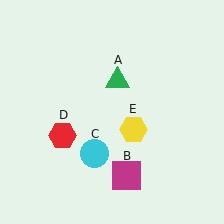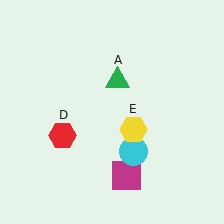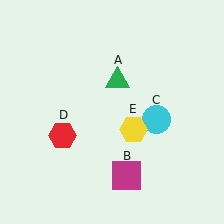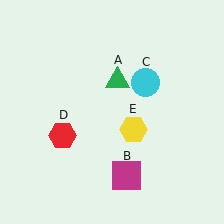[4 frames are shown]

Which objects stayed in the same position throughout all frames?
Green triangle (object A) and magenta square (object B) and red hexagon (object D) and yellow hexagon (object E) remained stationary.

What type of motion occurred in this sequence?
The cyan circle (object C) rotated counterclockwise around the center of the scene.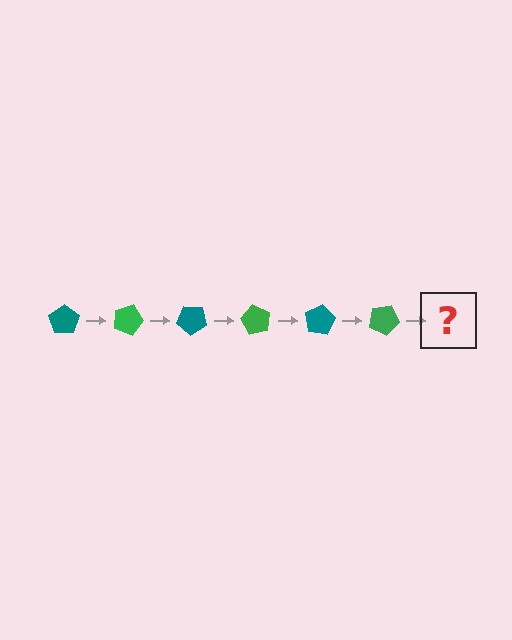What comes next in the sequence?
The next element should be a teal pentagon, rotated 120 degrees from the start.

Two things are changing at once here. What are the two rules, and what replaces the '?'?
The two rules are that it rotates 20 degrees each step and the color cycles through teal and green. The '?' should be a teal pentagon, rotated 120 degrees from the start.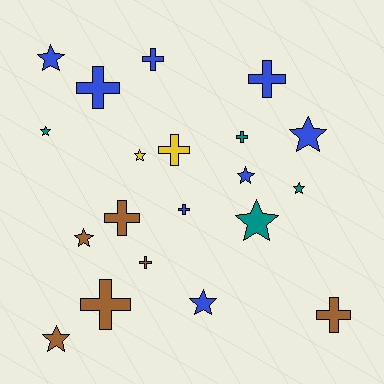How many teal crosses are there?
There is 1 teal cross.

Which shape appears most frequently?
Cross, with 10 objects.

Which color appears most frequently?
Blue, with 8 objects.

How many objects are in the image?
There are 20 objects.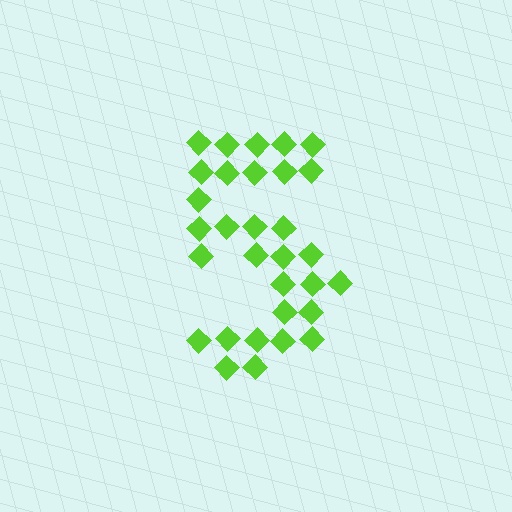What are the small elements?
The small elements are diamonds.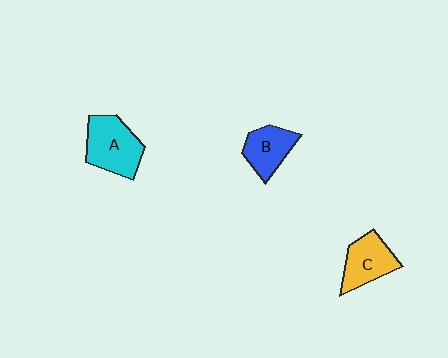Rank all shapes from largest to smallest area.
From largest to smallest: A (cyan), C (yellow), B (blue).